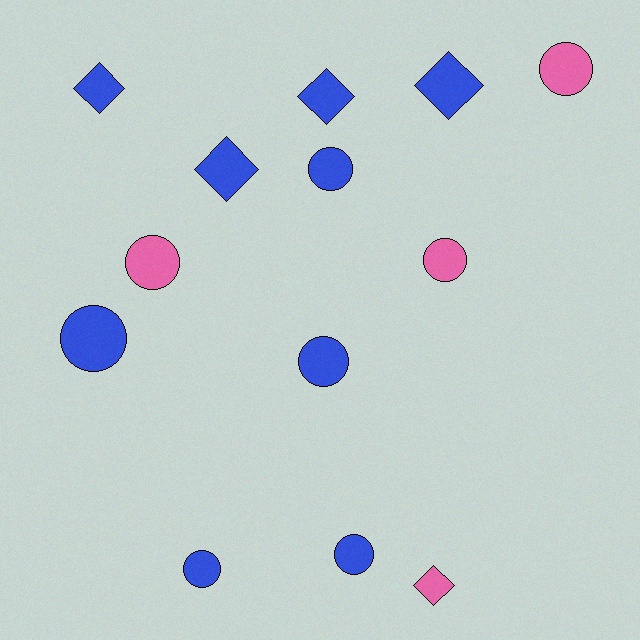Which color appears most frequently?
Blue, with 9 objects.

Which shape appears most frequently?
Circle, with 8 objects.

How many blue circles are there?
There are 5 blue circles.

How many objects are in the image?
There are 13 objects.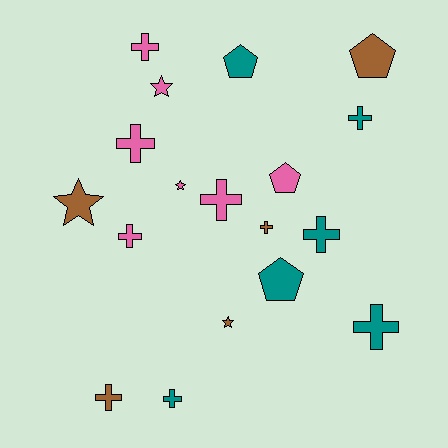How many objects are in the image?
There are 18 objects.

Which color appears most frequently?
Pink, with 7 objects.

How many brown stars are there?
There are 2 brown stars.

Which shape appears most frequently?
Cross, with 10 objects.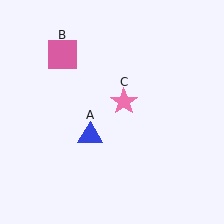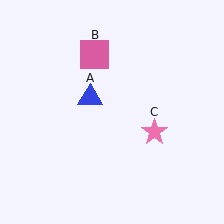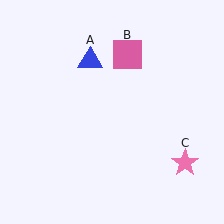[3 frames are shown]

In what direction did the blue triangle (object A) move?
The blue triangle (object A) moved up.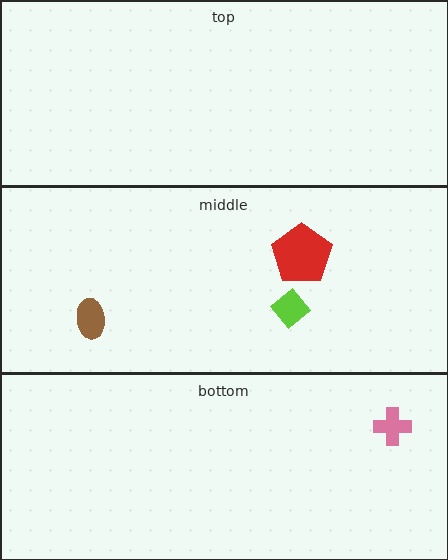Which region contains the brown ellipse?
The middle region.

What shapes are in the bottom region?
The pink cross.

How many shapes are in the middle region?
3.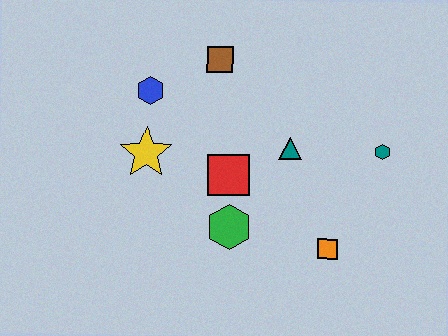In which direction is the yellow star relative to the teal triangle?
The yellow star is to the left of the teal triangle.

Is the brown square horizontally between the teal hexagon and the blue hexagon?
Yes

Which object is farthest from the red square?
The teal hexagon is farthest from the red square.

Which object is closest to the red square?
The green hexagon is closest to the red square.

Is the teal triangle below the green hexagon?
No